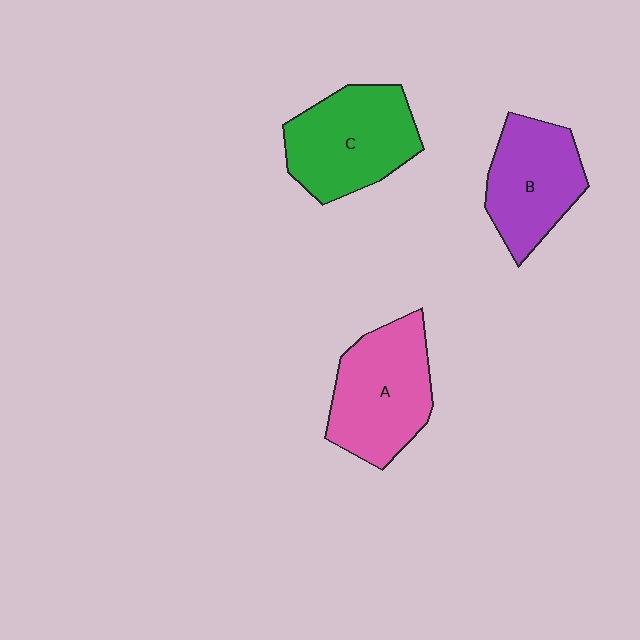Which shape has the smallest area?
Shape B (purple).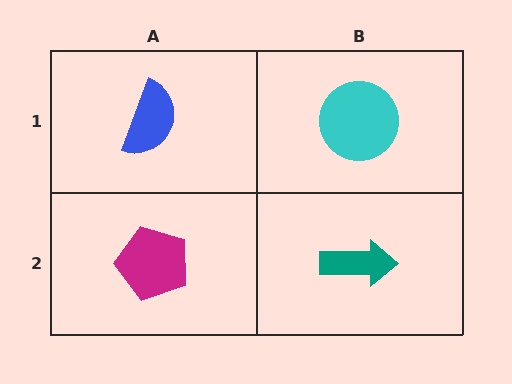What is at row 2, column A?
A magenta pentagon.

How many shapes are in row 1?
2 shapes.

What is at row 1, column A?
A blue semicircle.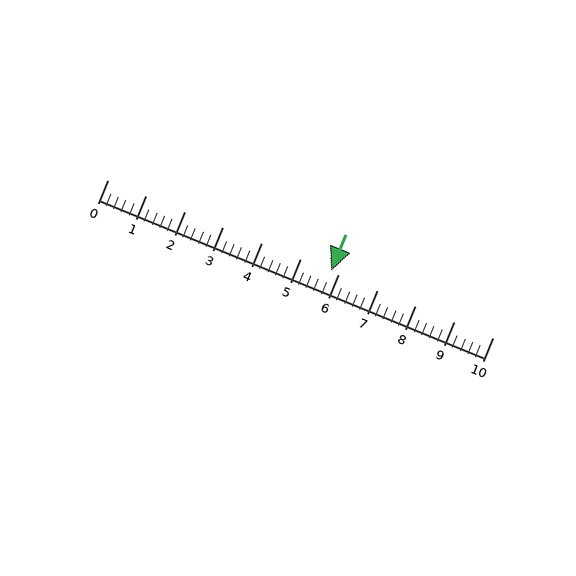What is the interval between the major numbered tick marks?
The major tick marks are spaced 1 units apart.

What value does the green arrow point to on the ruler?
The green arrow points to approximately 5.8.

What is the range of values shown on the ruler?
The ruler shows values from 0 to 10.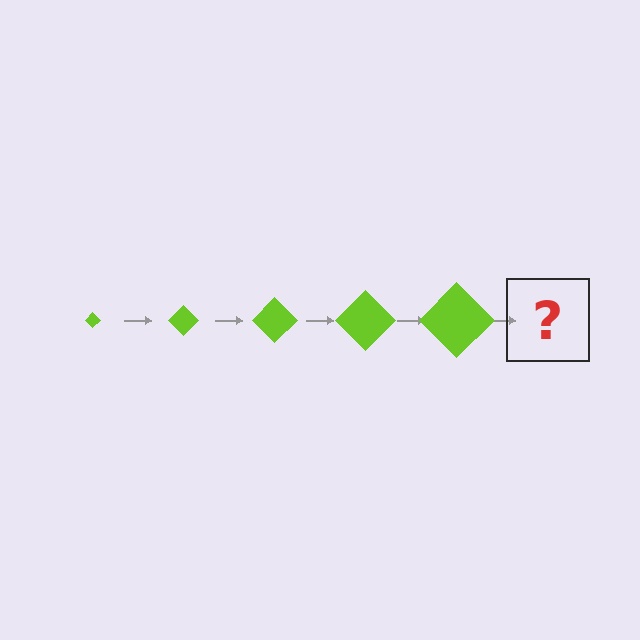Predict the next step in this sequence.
The next step is a lime diamond, larger than the previous one.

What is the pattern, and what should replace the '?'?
The pattern is that the diamond gets progressively larger each step. The '?' should be a lime diamond, larger than the previous one.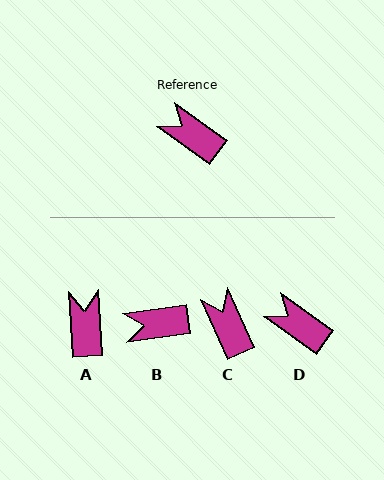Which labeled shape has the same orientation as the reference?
D.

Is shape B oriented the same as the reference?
No, it is off by about 44 degrees.